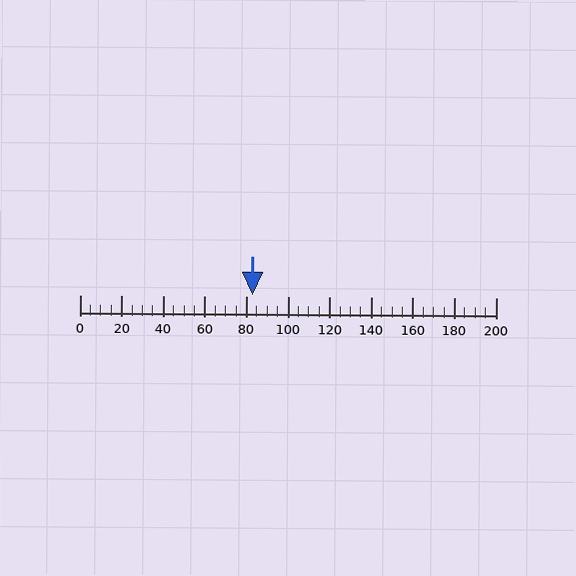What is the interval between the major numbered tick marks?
The major tick marks are spaced 20 units apart.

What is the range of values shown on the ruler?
The ruler shows values from 0 to 200.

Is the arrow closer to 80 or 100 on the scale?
The arrow is closer to 80.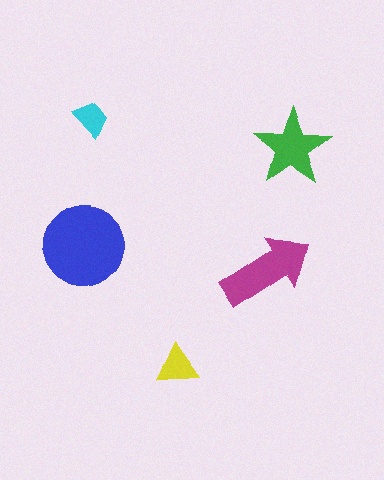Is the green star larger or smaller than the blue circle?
Smaller.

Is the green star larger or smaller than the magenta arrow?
Smaller.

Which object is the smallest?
The cyan trapezoid.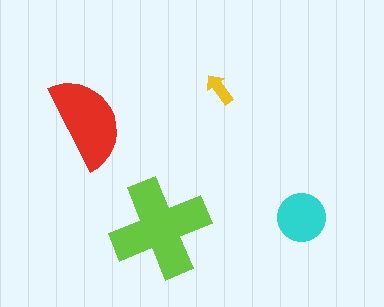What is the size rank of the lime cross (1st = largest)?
1st.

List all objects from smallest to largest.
The yellow arrow, the cyan circle, the red semicircle, the lime cross.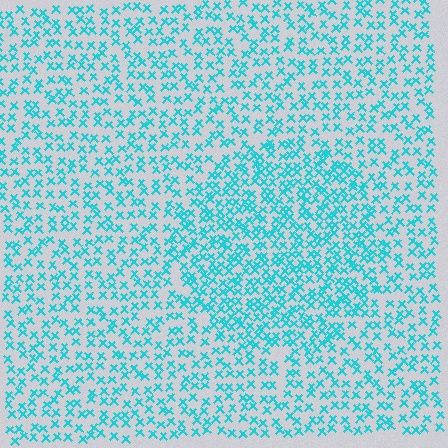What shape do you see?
I see a circle.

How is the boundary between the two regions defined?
The boundary is defined by a change in element density (approximately 1.7x ratio). All elements are the same color, size, and shape.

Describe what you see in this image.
The image contains small cyan elements arranged at two different densities. A circle-shaped region is visible where the elements are more densely packed than the surrounding area.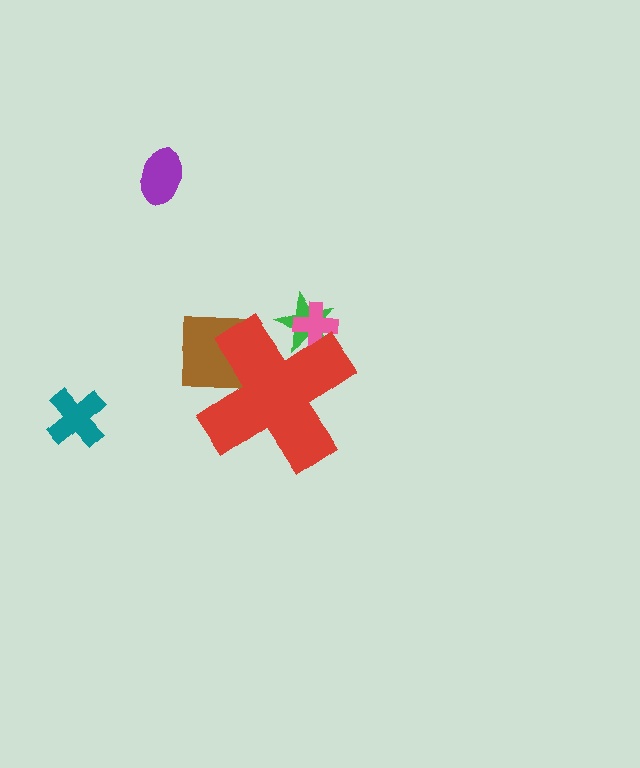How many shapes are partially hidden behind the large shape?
3 shapes are partially hidden.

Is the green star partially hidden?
Yes, the green star is partially hidden behind the red cross.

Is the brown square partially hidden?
Yes, the brown square is partially hidden behind the red cross.